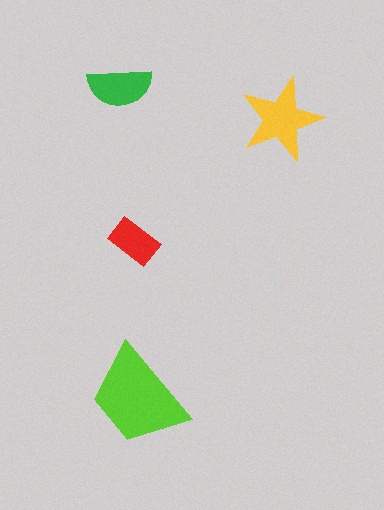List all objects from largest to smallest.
The lime trapezoid, the yellow star, the green semicircle, the red rectangle.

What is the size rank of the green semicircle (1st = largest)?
3rd.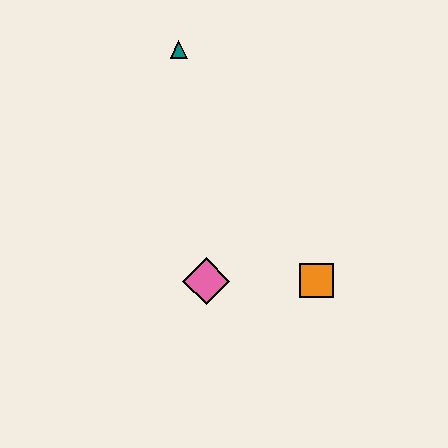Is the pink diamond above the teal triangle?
No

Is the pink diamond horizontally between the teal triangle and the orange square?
Yes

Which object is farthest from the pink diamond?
The teal triangle is farthest from the pink diamond.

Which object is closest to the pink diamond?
The orange square is closest to the pink diamond.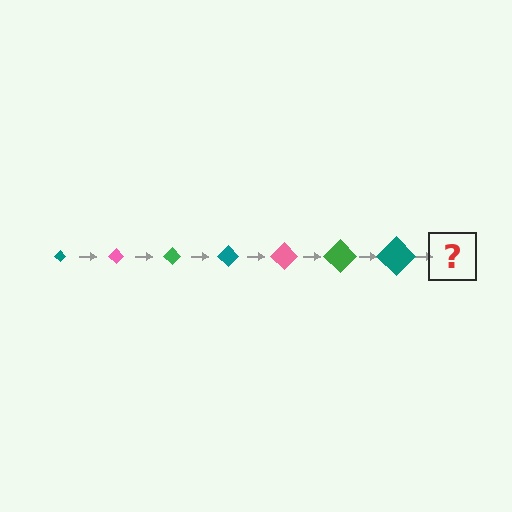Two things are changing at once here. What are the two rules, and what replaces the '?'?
The two rules are that the diamond grows larger each step and the color cycles through teal, pink, and green. The '?' should be a pink diamond, larger than the previous one.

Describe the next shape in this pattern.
It should be a pink diamond, larger than the previous one.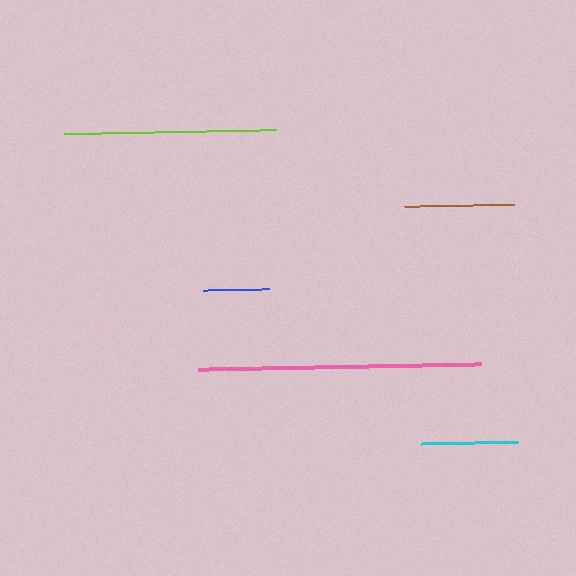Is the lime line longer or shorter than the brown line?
The lime line is longer than the brown line.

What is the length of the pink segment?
The pink segment is approximately 284 pixels long.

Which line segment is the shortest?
The blue line is the shortest at approximately 66 pixels.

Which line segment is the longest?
The pink line is the longest at approximately 284 pixels.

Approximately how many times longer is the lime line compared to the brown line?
The lime line is approximately 1.9 times the length of the brown line.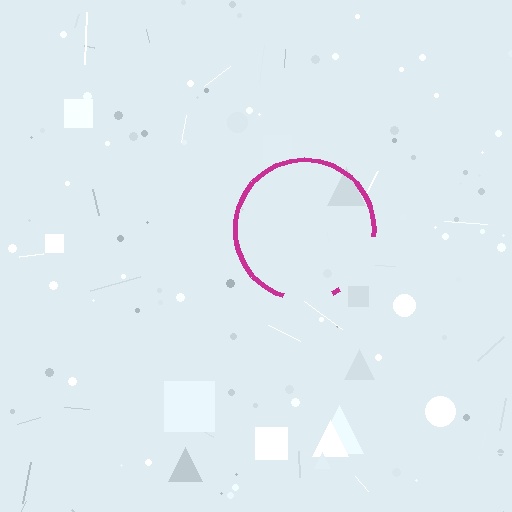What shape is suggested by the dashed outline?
The dashed outline suggests a circle.